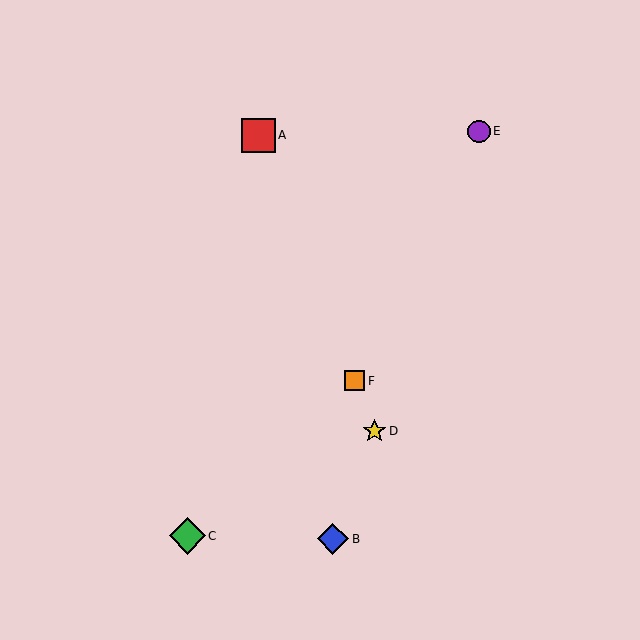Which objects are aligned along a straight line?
Objects A, D, F are aligned along a straight line.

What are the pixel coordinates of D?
Object D is at (375, 431).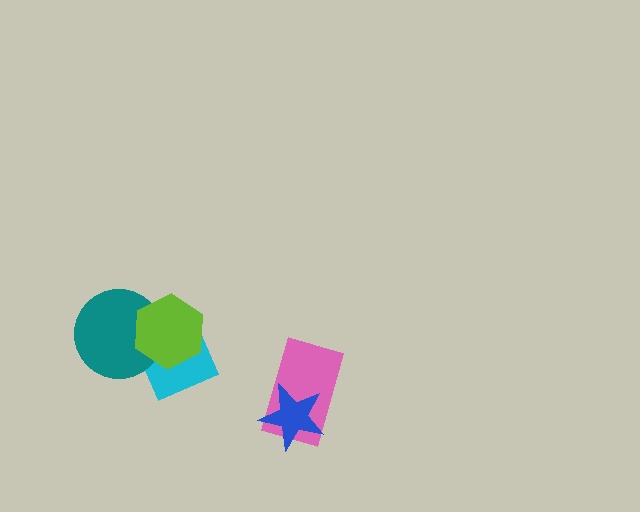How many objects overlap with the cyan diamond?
2 objects overlap with the cyan diamond.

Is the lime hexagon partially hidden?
No, no other shape covers it.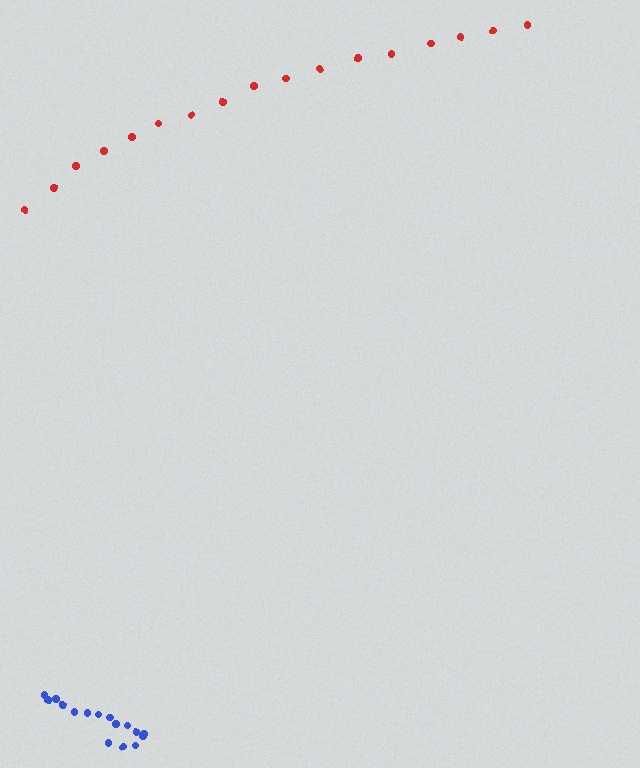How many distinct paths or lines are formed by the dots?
There are 2 distinct paths.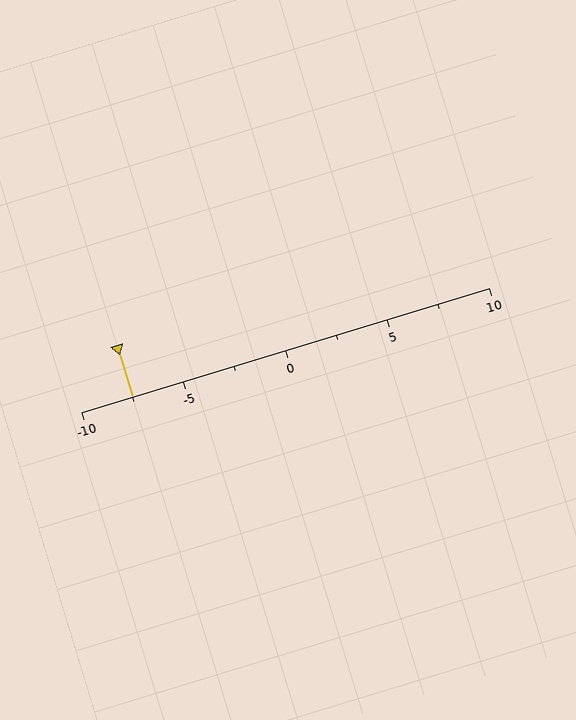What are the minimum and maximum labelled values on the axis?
The axis runs from -10 to 10.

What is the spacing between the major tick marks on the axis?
The major ticks are spaced 5 apart.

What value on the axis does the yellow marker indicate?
The marker indicates approximately -7.5.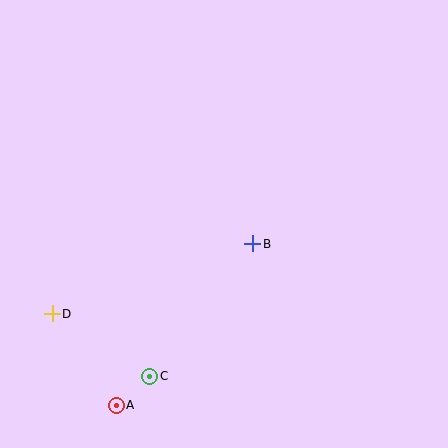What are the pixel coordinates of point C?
Point C is at (150, 376).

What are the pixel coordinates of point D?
Point D is at (52, 314).